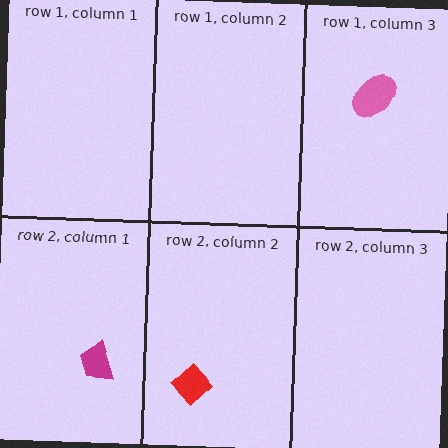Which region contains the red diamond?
The row 2, column 2 region.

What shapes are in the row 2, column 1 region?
The magenta trapezoid.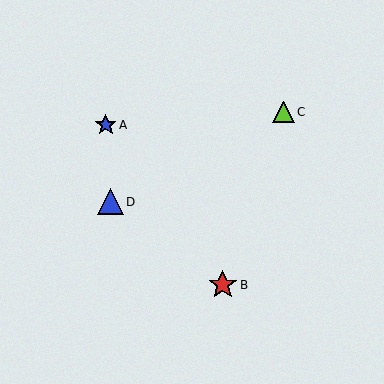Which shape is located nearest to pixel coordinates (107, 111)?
The blue star (labeled A) at (106, 125) is nearest to that location.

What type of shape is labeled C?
Shape C is a lime triangle.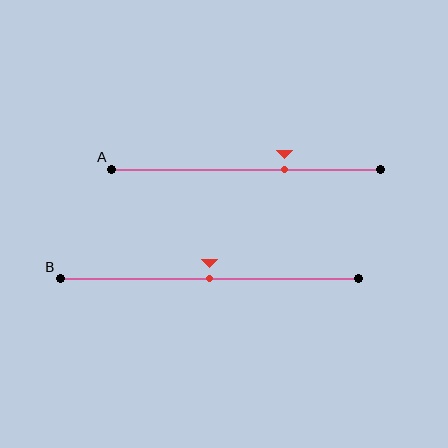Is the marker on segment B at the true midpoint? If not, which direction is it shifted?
Yes, the marker on segment B is at the true midpoint.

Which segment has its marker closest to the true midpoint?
Segment B has its marker closest to the true midpoint.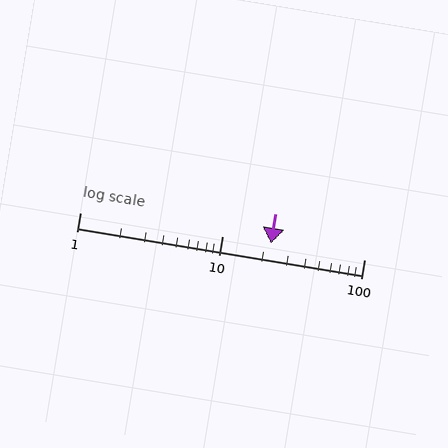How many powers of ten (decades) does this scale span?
The scale spans 2 decades, from 1 to 100.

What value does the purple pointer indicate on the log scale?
The pointer indicates approximately 22.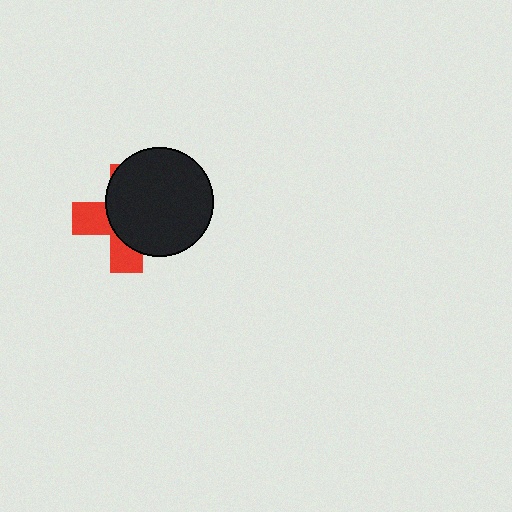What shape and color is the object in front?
The object in front is a black circle.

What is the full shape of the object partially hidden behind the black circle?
The partially hidden object is a red cross.